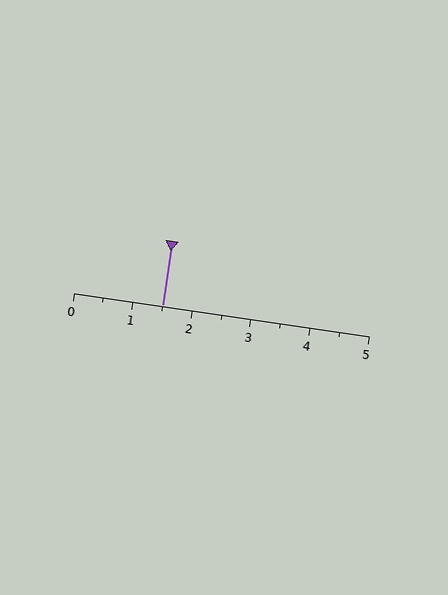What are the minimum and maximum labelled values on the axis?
The axis runs from 0 to 5.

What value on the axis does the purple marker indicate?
The marker indicates approximately 1.5.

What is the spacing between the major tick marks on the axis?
The major ticks are spaced 1 apart.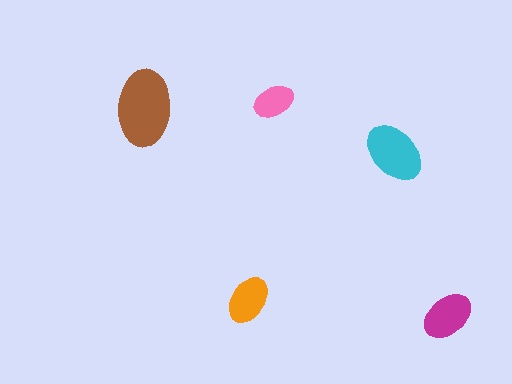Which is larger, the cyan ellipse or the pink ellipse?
The cyan one.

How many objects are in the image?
There are 5 objects in the image.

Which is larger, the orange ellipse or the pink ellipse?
The orange one.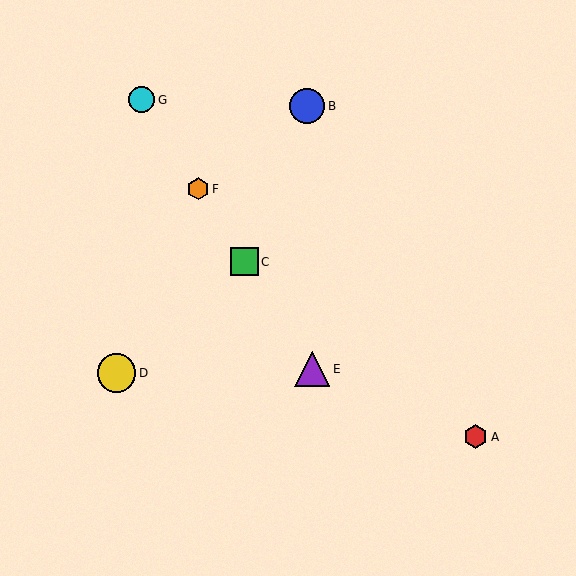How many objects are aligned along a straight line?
4 objects (C, E, F, G) are aligned along a straight line.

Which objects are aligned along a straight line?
Objects C, E, F, G are aligned along a straight line.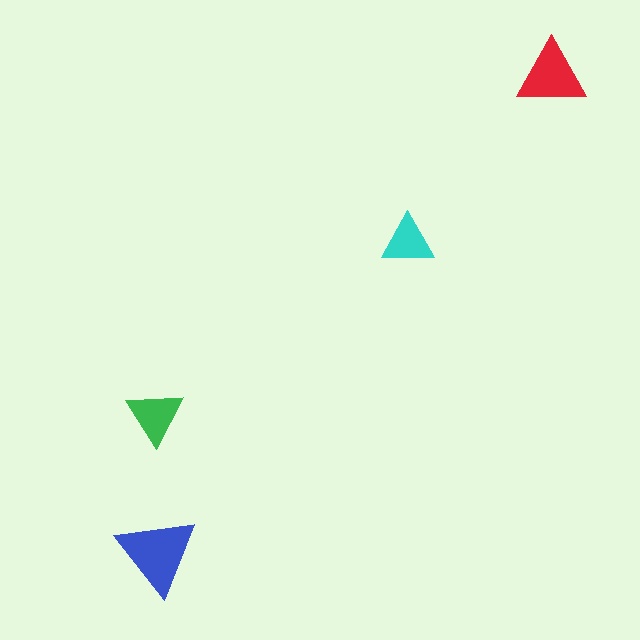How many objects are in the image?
There are 4 objects in the image.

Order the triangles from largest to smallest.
the blue one, the red one, the green one, the cyan one.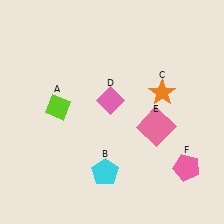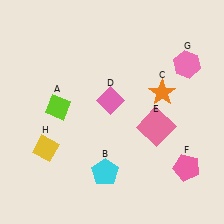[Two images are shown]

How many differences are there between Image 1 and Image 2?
There are 2 differences between the two images.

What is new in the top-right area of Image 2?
A pink hexagon (G) was added in the top-right area of Image 2.